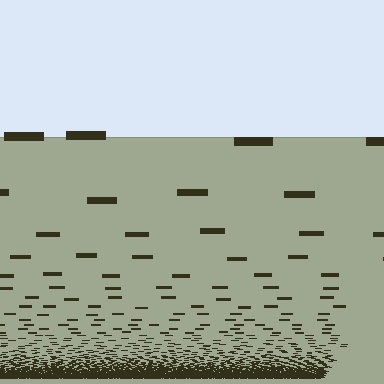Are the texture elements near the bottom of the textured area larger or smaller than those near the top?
Smaller. The gradient is inverted — elements near the bottom are smaller and denser.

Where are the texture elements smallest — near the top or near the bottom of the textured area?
Near the bottom.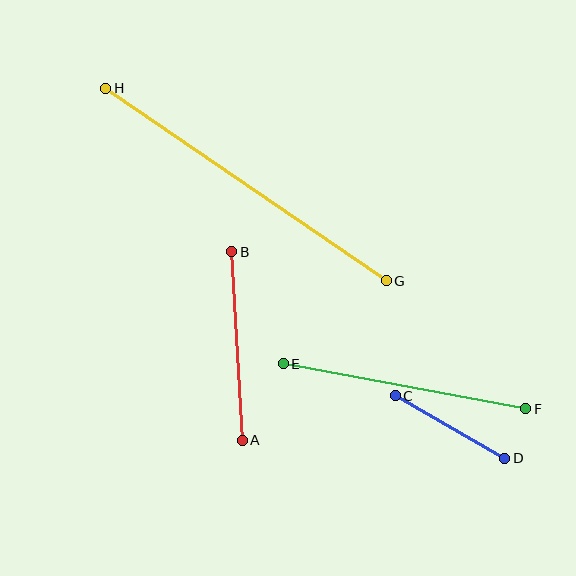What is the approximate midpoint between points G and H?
The midpoint is at approximately (246, 184) pixels.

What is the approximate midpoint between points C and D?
The midpoint is at approximately (450, 427) pixels.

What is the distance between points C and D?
The distance is approximately 126 pixels.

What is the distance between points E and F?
The distance is approximately 247 pixels.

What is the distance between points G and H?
The distance is approximately 340 pixels.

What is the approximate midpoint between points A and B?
The midpoint is at approximately (237, 346) pixels.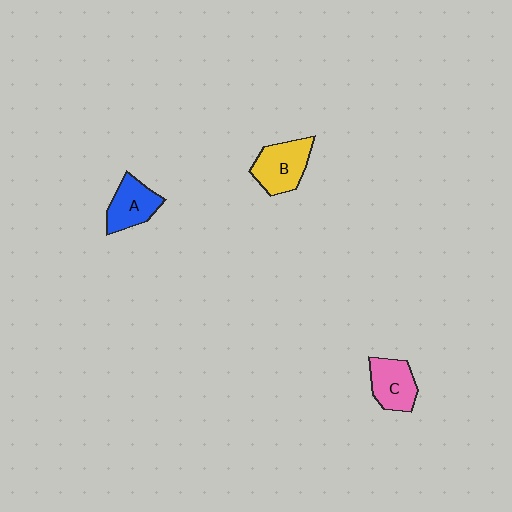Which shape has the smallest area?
Shape C (pink).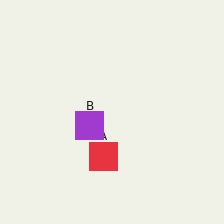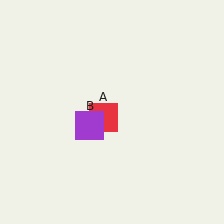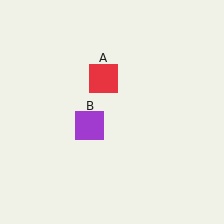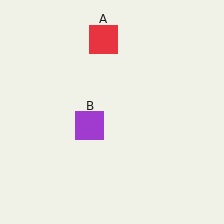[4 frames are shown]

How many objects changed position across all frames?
1 object changed position: red square (object A).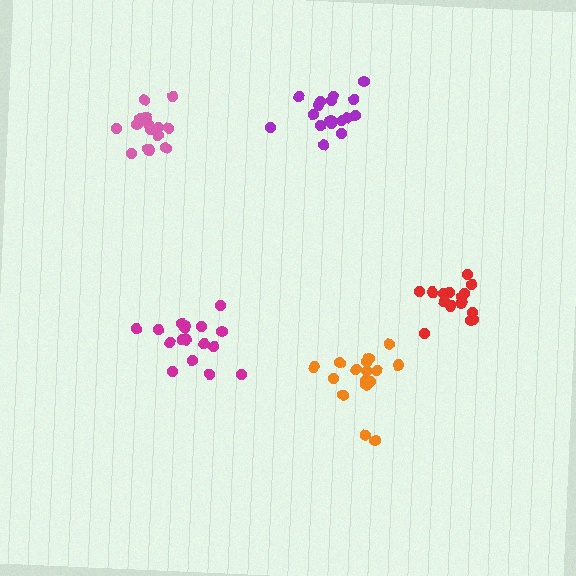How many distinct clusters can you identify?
There are 5 distinct clusters.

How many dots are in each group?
Group 1: 15 dots, Group 2: 16 dots, Group 3: 17 dots, Group 4: 17 dots, Group 5: 16 dots (81 total).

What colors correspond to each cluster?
The clusters are colored: red, orange, purple, magenta, pink.